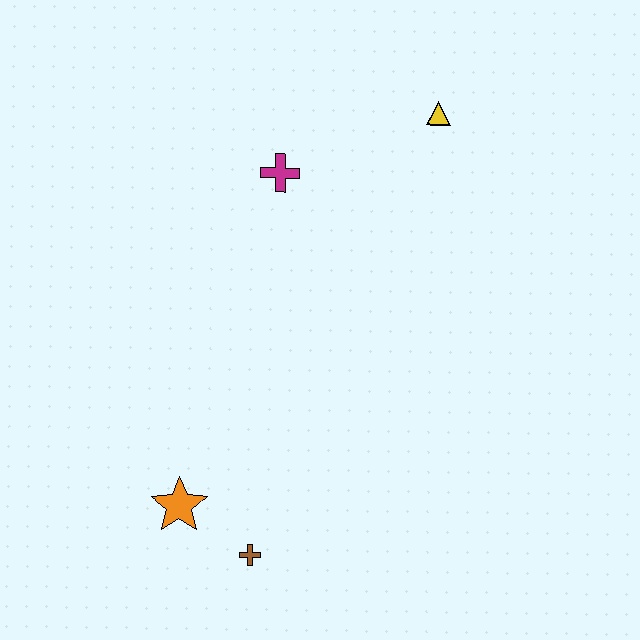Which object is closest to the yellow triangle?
The magenta cross is closest to the yellow triangle.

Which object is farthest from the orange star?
The yellow triangle is farthest from the orange star.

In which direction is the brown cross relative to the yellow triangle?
The brown cross is below the yellow triangle.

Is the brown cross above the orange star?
No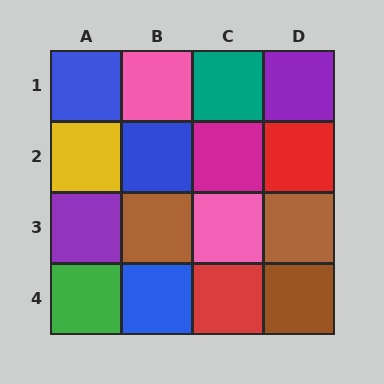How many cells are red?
2 cells are red.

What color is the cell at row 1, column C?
Teal.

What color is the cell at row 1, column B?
Pink.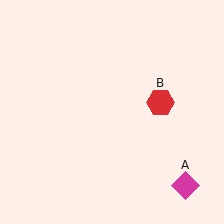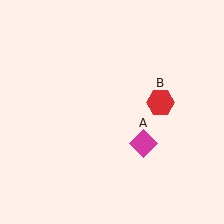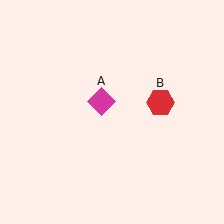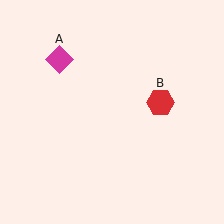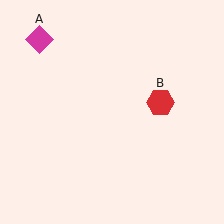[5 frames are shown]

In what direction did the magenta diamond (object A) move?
The magenta diamond (object A) moved up and to the left.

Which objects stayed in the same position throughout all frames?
Red hexagon (object B) remained stationary.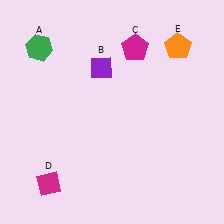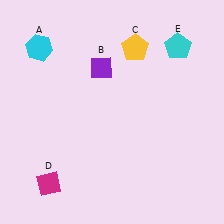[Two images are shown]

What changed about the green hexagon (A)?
In Image 1, A is green. In Image 2, it changed to cyan.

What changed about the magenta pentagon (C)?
In Image 1, C is magenta. In Image 2, it changed to yellow.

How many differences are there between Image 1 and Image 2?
There are 3 differences between the two images.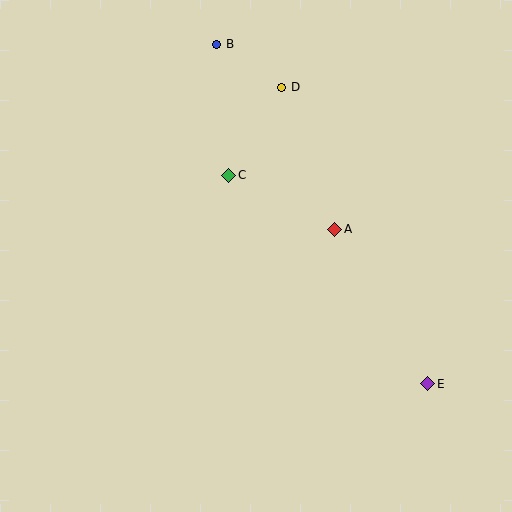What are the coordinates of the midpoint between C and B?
The midpoint between C and B is at (223, 110).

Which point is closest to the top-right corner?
Point D is closest to the top-right corner.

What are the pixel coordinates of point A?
Point A is at (335, 229).